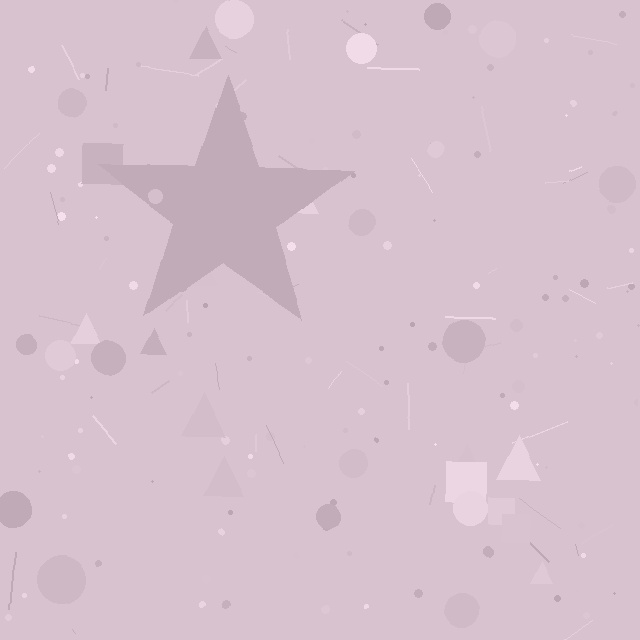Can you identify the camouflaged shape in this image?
The camouflaged shape is a star.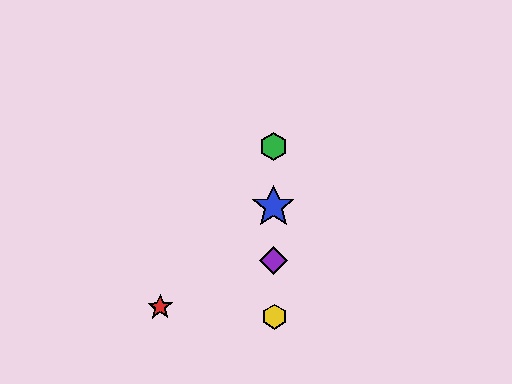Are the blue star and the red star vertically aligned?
No, the blue star is at x≈274 and the red star is at x≈160.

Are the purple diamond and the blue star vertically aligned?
Yes, both are at x≈274.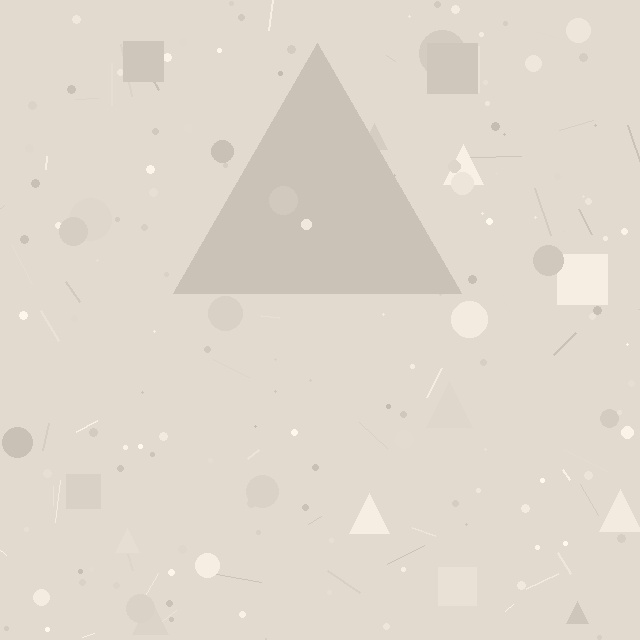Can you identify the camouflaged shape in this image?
The camouflaged shape is a triangle.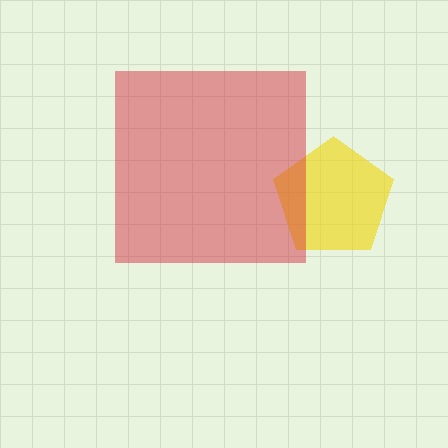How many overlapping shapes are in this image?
There are 2 overlapping shapes in the image.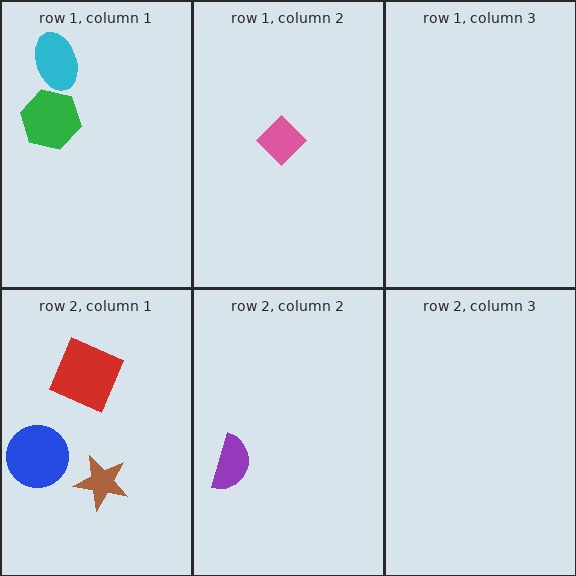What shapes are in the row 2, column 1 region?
The blue circle, the brown star, the red square.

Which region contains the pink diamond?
The row 1, column 2 region.